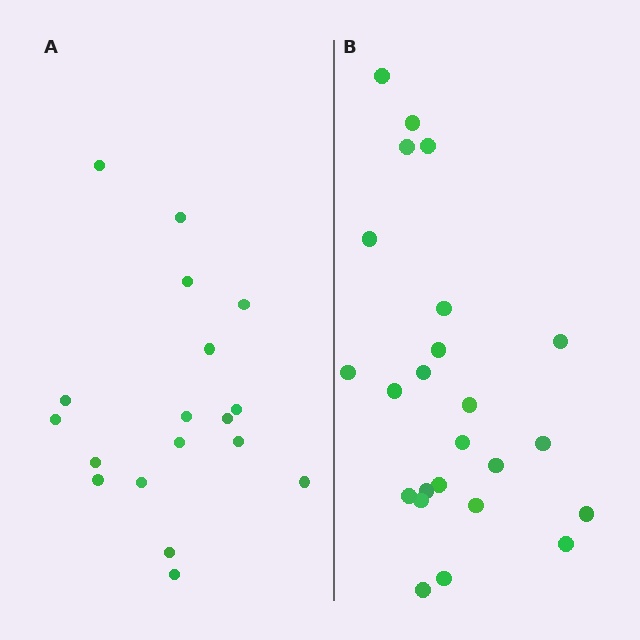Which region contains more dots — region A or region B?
Region B (the right region) has more dots.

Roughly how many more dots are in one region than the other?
Region B has about 6 more dots than region A.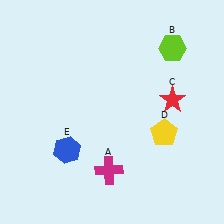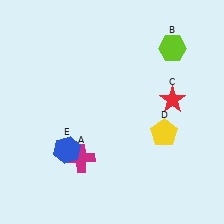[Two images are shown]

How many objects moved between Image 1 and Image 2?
1 object moved between the two images.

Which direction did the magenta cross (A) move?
The magenta cross (A) moved left.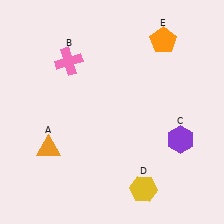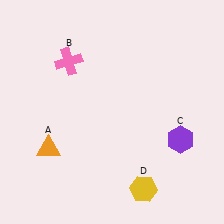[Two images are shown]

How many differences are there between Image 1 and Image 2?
There is 1 difference between the two images.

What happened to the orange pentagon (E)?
The orange pentagon (E) was removed in Image 2. It was in the top-right area of Image 1.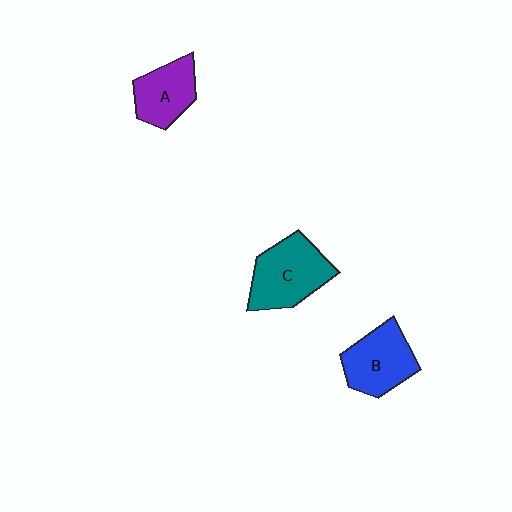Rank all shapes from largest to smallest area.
From largest to smallest: C (teal), B (blue), A (purple).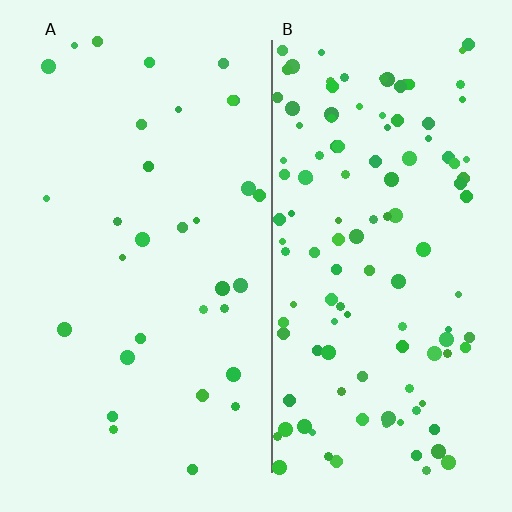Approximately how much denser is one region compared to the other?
Approximately 3.7× — region B over region A.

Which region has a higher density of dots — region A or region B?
B (the right).